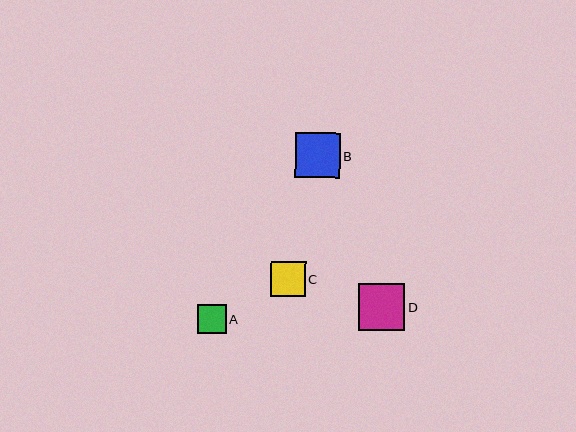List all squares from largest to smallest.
From largest to smallest: D, B, C, A.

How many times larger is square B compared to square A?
Square B is approximately 1.5 times the size of square A.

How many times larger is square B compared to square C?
Square B is approximately 1.3 times the size of square C.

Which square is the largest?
Square D is the largest with a size of approximately 46 pixels.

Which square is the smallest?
Square A is the smallest with a size of approximately 29 pixels.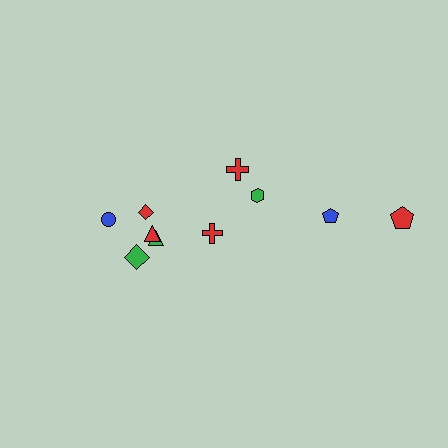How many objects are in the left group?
There are 6 objects.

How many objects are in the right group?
There are 4 objects.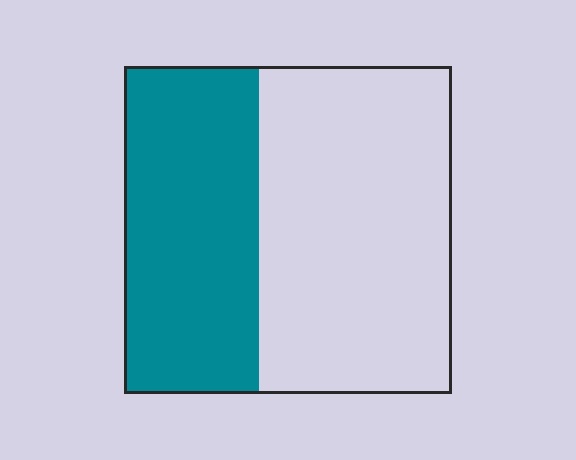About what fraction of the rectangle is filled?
About two fifths (2/5).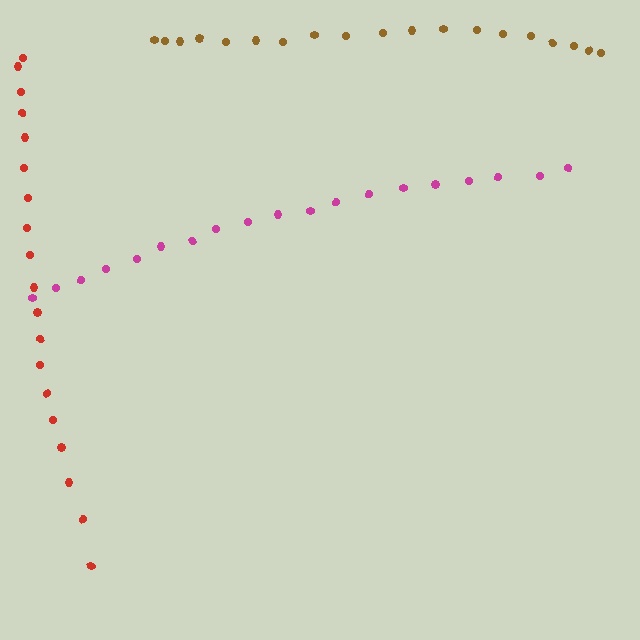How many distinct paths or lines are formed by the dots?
There are 3 distinct paths.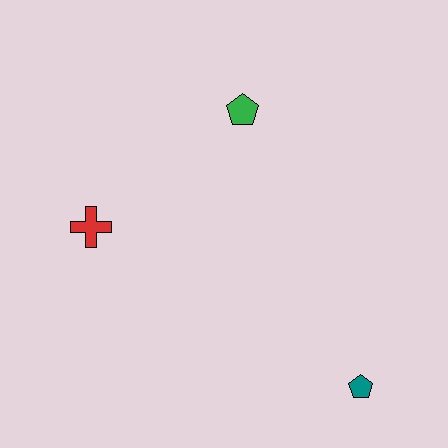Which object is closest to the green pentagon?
The red cross is closest to the green pentagon.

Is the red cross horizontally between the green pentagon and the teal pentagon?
No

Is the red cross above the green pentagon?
No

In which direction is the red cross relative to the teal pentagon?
The red cross is to the left of the teal pentagon.